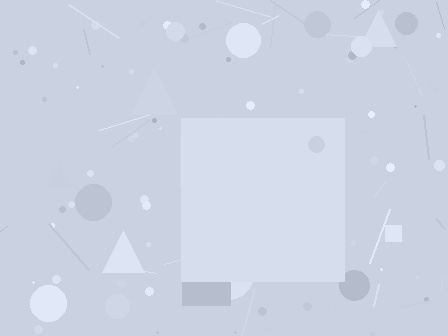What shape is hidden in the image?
A square is hidden in the image.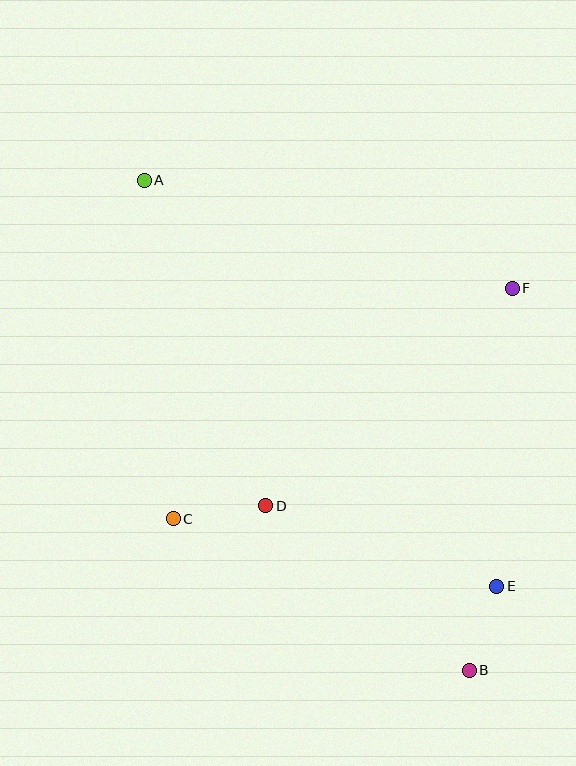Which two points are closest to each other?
Points B and E are closest to each other.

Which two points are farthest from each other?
Points A and B are farthest from each other.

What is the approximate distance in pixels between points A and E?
The distance between A and E is approximately 538 pixels.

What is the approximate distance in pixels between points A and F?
The distance between A and F is approximately 384 pixels.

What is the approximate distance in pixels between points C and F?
The distance between C and F is approximately 410 pixels.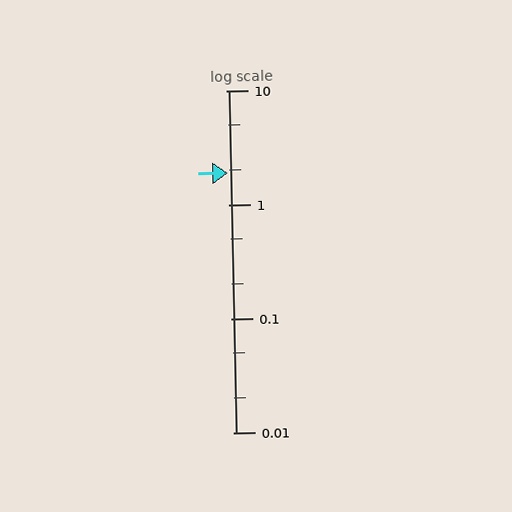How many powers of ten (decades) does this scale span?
The scale spans 3 decades, from 0.01 to 10.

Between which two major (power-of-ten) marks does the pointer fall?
The pointer is between 1 and 10.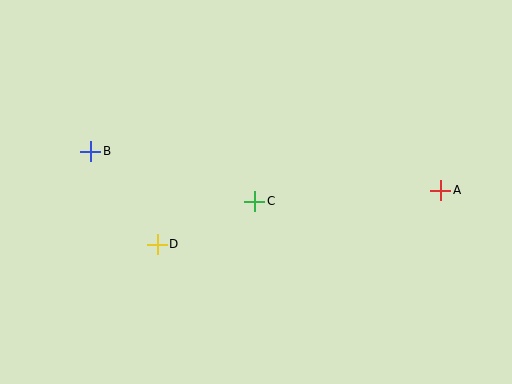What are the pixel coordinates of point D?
Point D is at (157, 244).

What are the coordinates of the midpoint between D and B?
The midpoint between D and B is at (124, 198).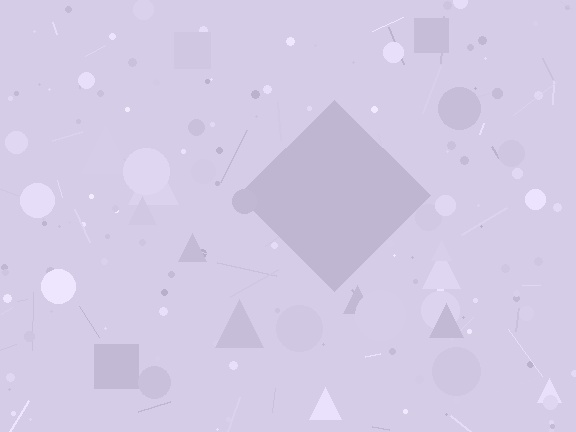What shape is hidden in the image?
A diamond is hidden in the image.